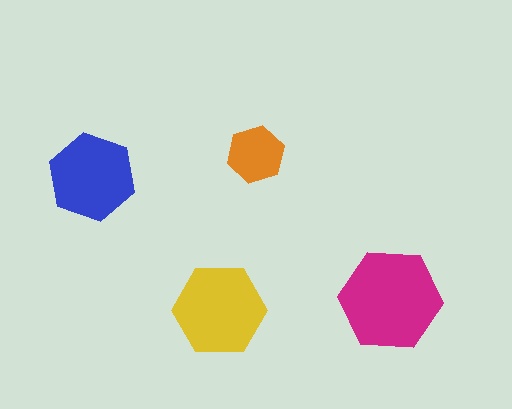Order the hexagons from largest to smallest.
the magenta one, the yellow one, the blue one, the orange one.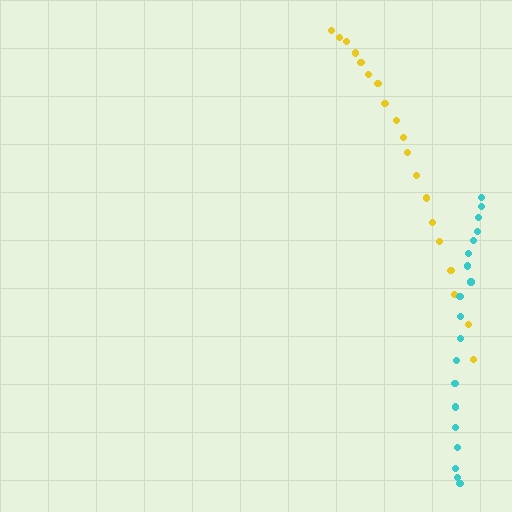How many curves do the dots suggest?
There are 2 distinct paths.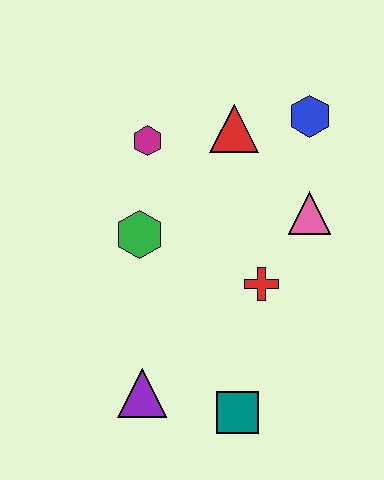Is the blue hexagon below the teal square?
No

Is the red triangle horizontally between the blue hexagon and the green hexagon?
Yes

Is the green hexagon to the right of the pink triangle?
No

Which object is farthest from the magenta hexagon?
The teal square is farthest from the magenta hexagon.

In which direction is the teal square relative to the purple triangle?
The teal square is to the right of the purple triangle.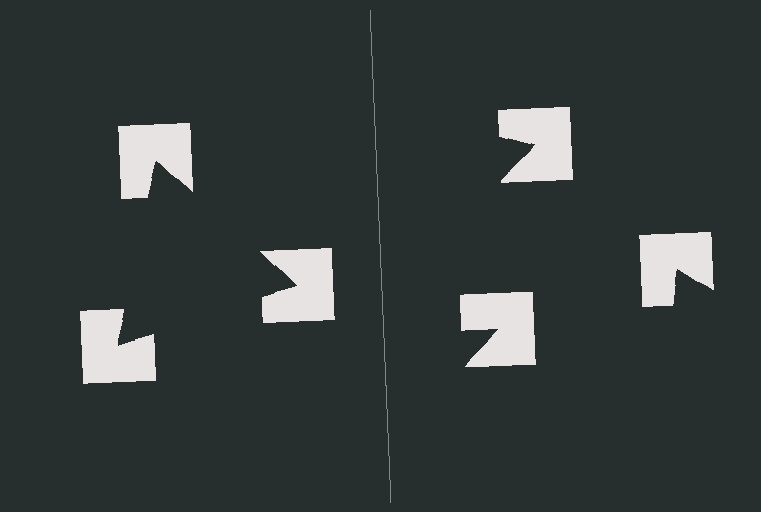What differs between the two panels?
The notched squares are positioned identically on both sides; only the wedge orientations differ. On the left they align to a triangle; on the right they are misaligned.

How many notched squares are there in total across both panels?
6 — 3 on each side.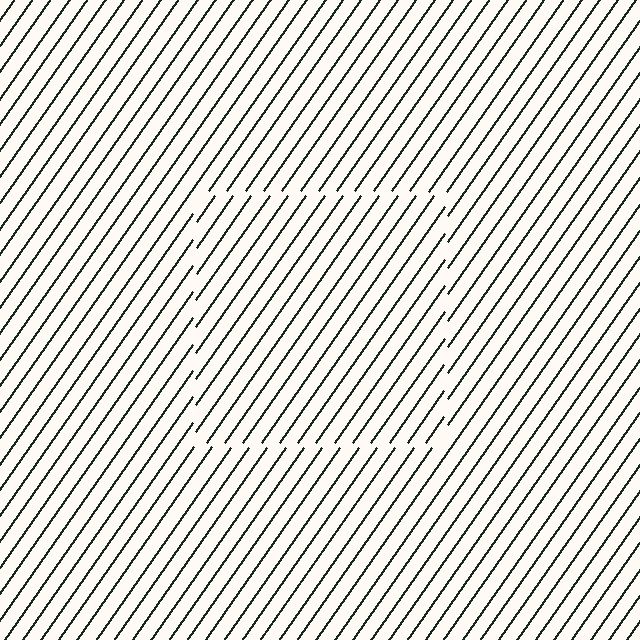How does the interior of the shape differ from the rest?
The interior of the shape contains the same grating, shifted by half a period — the contour is defined by the phase discontinuity where line-ends from the inner and outer gratings abut.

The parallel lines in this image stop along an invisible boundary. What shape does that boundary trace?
An illusory square. The interior of the shape contains the same grating, shifted by half a period — the contour is defined by the phase discontinuity where line-ends from the inner and outer gratings abut.